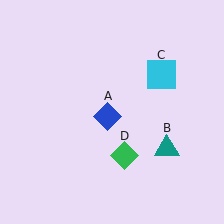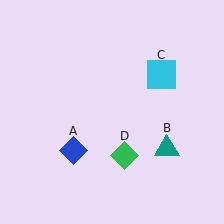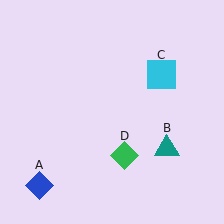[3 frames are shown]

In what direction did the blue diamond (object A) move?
The blue diamond (object A) moved down and to the left.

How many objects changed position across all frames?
1 object changed position: blue diamond (object A).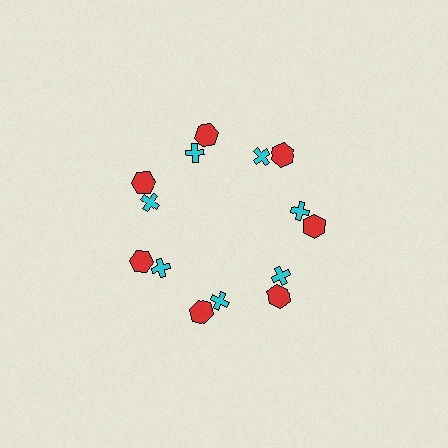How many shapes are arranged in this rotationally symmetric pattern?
There are 14 shapes, arranged in 7 groups of 2.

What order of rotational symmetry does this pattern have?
This pattern has 7-fold rotational symmetry.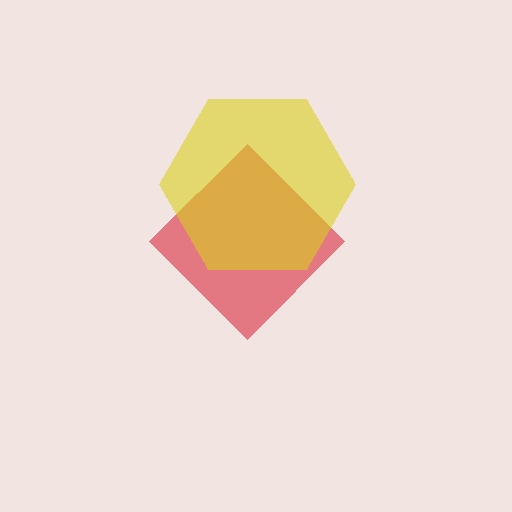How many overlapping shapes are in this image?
There are 2 overlapping shapes in the image.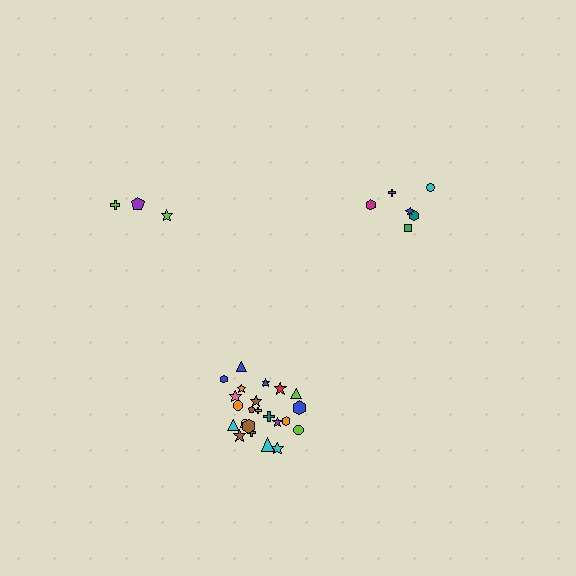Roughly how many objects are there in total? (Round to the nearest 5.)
Roughly 35 objects in total.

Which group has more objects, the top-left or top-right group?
The top-right group.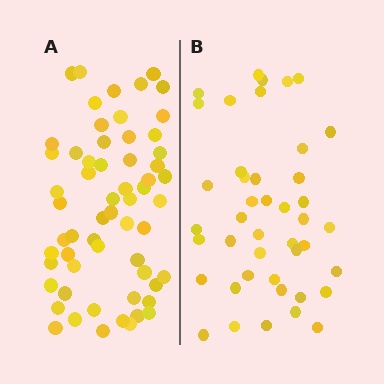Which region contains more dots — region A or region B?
Region A (the left region) has more dots.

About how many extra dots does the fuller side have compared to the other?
Region A has approximately 15 more dots than region B.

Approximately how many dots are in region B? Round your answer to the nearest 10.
About 40 dots. (The exact count is 43, which rounds to 40.)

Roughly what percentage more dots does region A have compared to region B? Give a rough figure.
About 40% more.